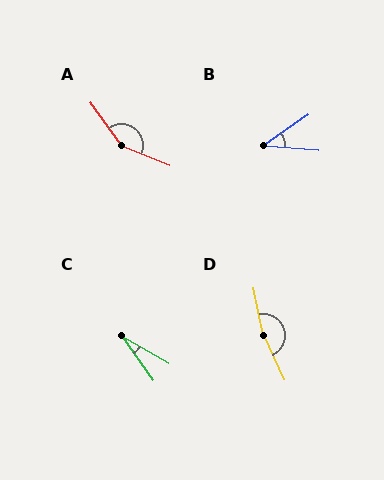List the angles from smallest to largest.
C (25°), B (40°), A (147°), D (165°).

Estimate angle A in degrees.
Approximately 147 degrees.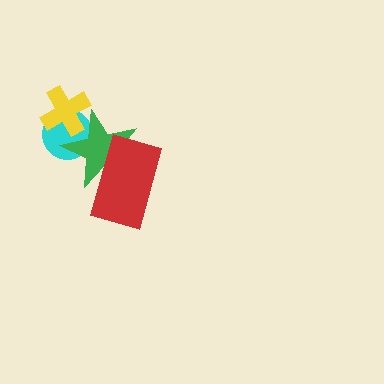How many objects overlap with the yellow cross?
2 objects overlap with the yellow cross.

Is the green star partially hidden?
Yes, it is partially covered by another shape.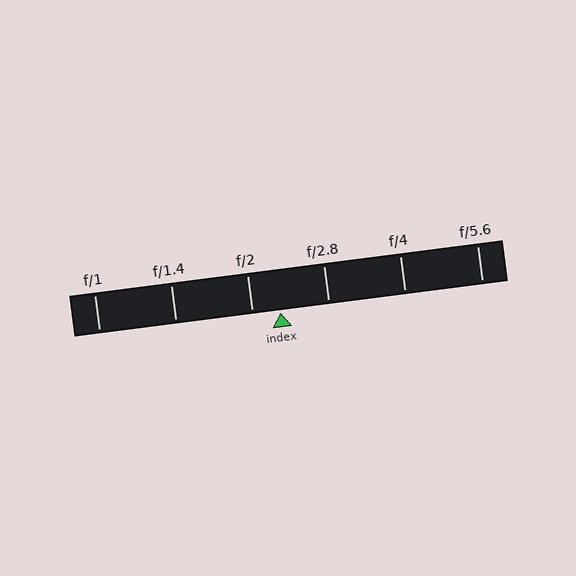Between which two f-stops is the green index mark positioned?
The index mark is between f/2 and f/2.8.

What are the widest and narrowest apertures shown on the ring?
The widest aperture shown is f/1 and the narrowest is f/5.6.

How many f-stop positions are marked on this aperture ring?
There are 6 f-stop positions marked.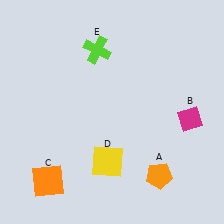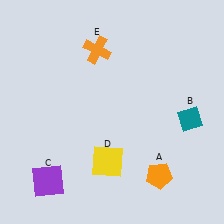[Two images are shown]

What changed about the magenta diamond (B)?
In Image 1, B is magenta. In Image 2, it changed to teal.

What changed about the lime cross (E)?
In Image 1, E is lime. In Image 2, it changed to orange.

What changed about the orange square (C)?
In Image 1, C is orange. In Image 2, it changed to purple.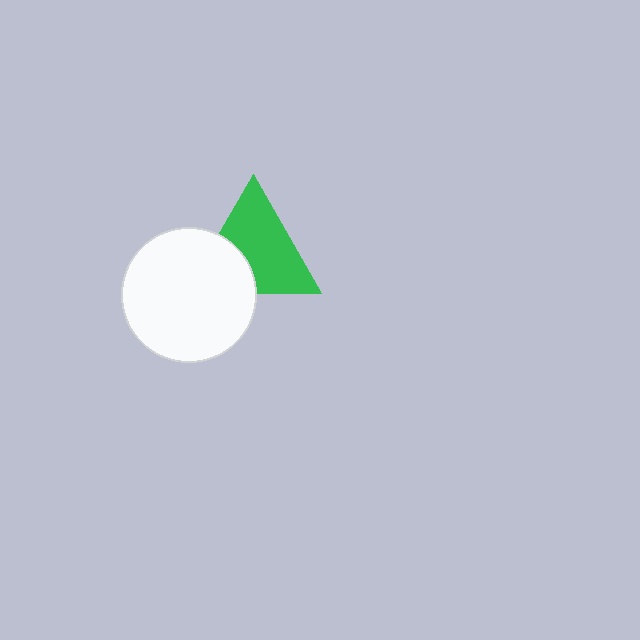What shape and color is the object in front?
The object in front is a white circle.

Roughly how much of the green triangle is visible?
Most of it is visible (roughly 68%).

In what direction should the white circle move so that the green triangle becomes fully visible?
The white circle should move toward the lower-left. That is the shortest direction to clear the overlap and leave the green triangle fully visible.